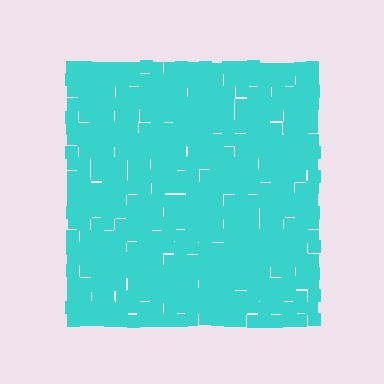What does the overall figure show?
The overall figure shows a square.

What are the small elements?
The small elements are squares.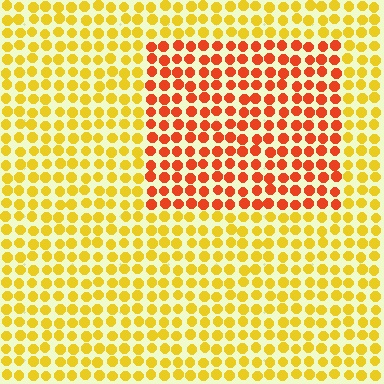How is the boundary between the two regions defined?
The boundary is defined purely by a slight shift in hue (about 41 degrees). Spacing, size, and orientation are identical on both sides.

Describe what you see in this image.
The image is filled with small yellow elements in a uniform arrangement. A rectangle-shaped region is visible where the elements are tinted to a slightly different hue, forming a subtle color boundary.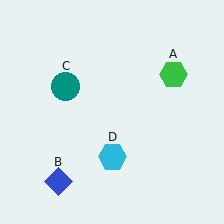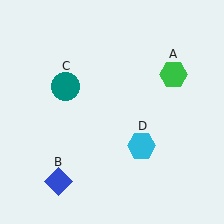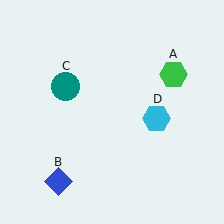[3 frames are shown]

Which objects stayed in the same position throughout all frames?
Green hexagon (object A) and blue diamond (object B) and teal circle (object C) remained stationary.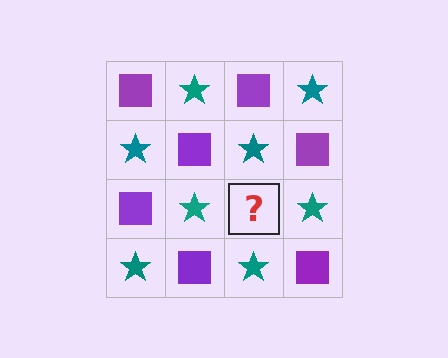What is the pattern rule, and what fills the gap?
The rule is that it alternates purple square and teal star in a checkerboard pattern. The gap should be filled with a purple square.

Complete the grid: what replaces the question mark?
The question mark should be replaced with a purple square.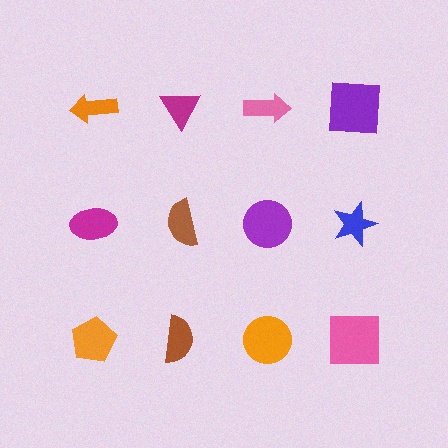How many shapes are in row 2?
4 shapes.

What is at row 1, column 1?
An orange arrow.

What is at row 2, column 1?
A magenta ellipse.